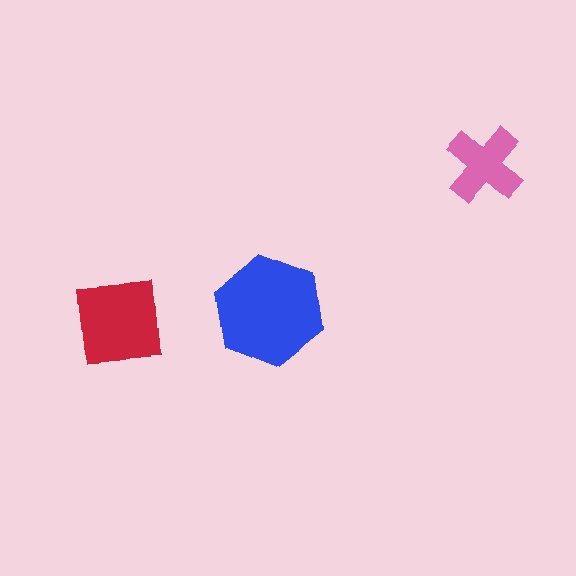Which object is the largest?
The blue hexagon.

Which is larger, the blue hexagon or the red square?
The blue hexagon.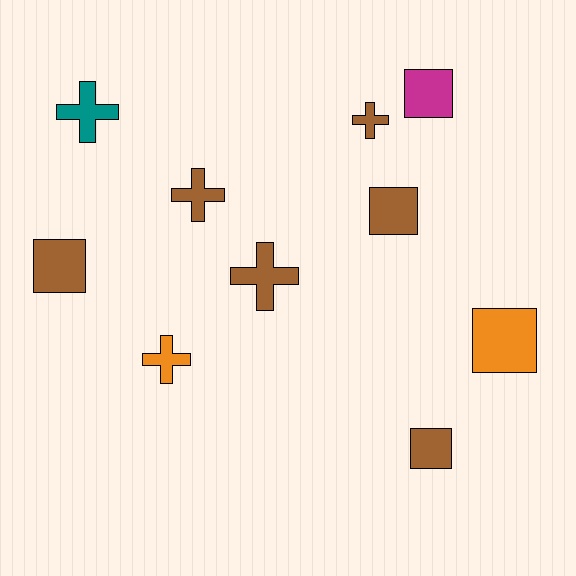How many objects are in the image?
There are 10 objects.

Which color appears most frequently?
Brown, with 6 objects.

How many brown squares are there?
There are 3 brown squares.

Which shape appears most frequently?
Cross, with 5 objects.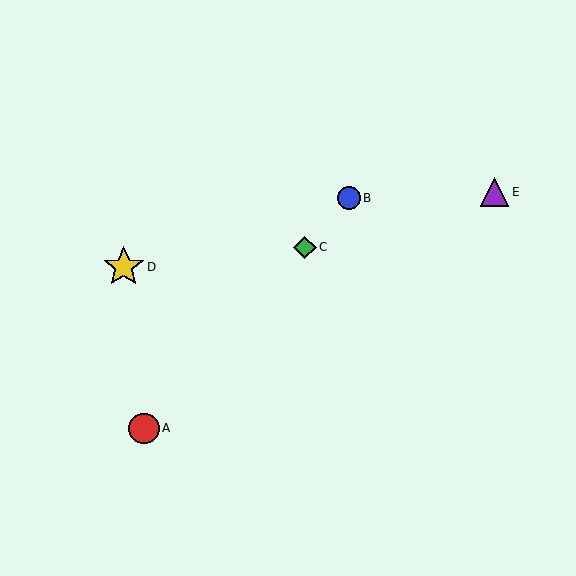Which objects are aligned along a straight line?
Objects A, B, C are aligned along a straight line.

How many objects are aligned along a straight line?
3 objects (A, B, C) are aligned along a straight line.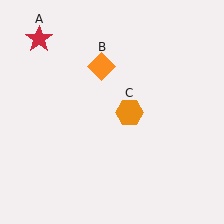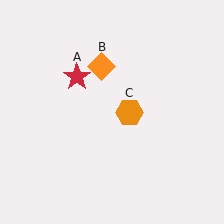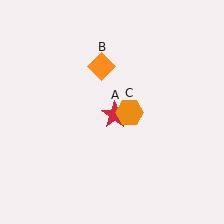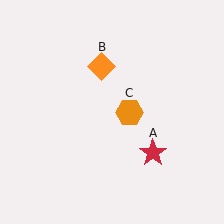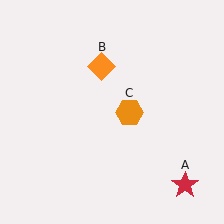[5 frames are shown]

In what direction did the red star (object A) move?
The red star (object A) moved down and to the right.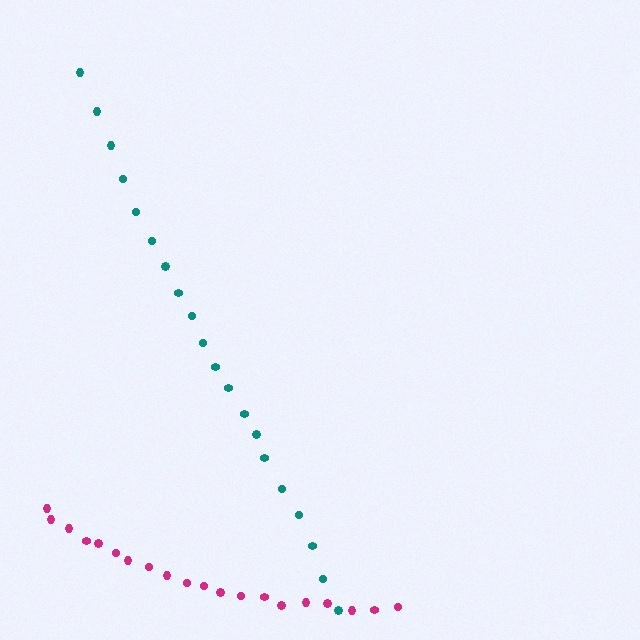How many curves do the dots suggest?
There are 2 distinct paths.